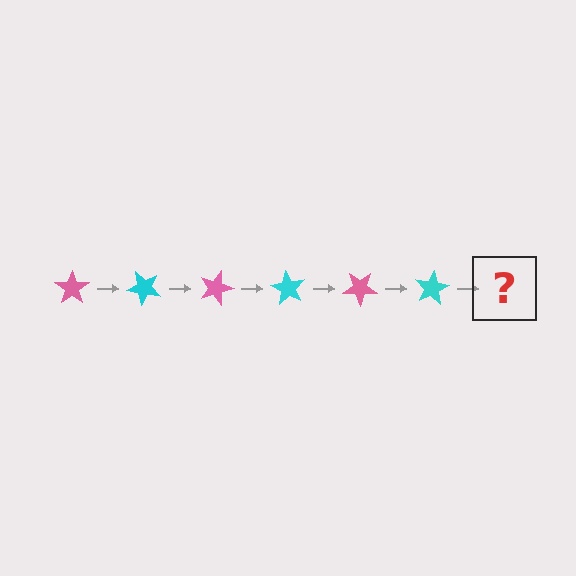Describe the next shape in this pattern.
It should be a pink star, rotated 270 degrees from the start.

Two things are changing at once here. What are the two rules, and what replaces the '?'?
The two rules are that it rotates 45 degrees each step and the color cycles through pink and cyan. The '?' should be a pink star, rotated 270 degrees from the start.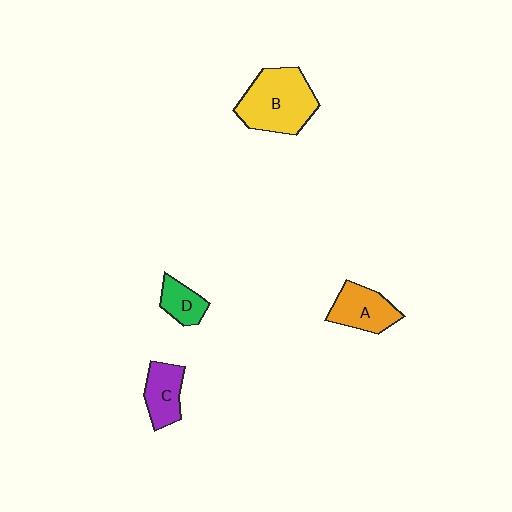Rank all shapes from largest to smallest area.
From largest to smallest: B (yellow), A (orange), C (purple), D (green).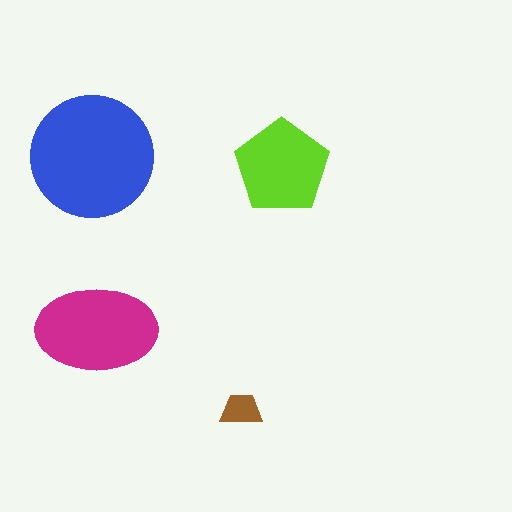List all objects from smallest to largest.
The brown trapezoid, the lime pentagon, the magenta ellipse, the blue circle.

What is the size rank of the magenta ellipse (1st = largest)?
2nd.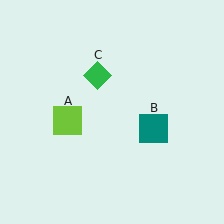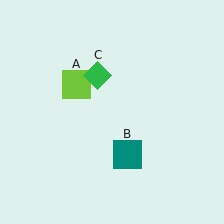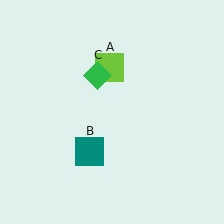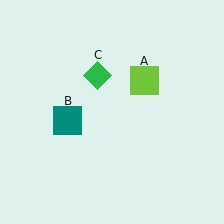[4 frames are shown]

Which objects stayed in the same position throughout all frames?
Green diamond (object C) remained stationary.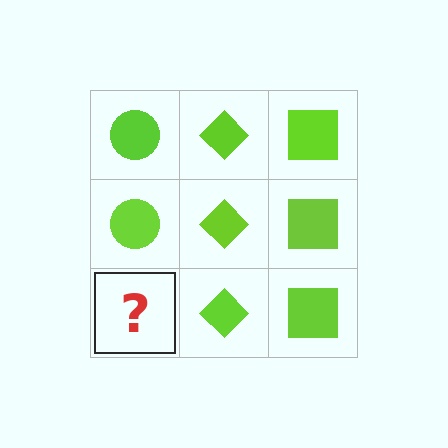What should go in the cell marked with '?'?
The missing cell should contain a lime circle.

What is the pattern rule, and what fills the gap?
The rule is that each column has a consistent shape. The gap should be filled with a lime circle.